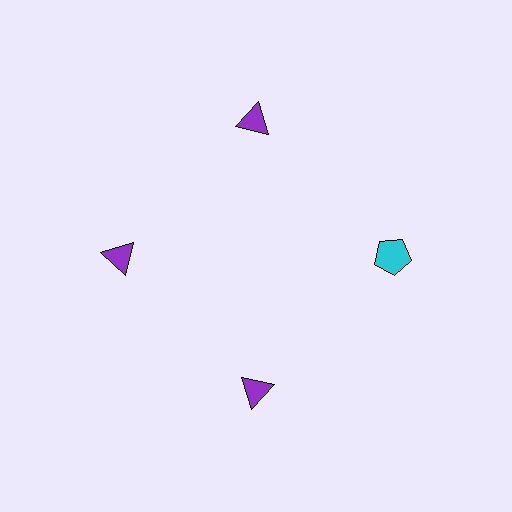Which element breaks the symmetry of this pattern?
The cyan pentagon at roughly the 3 o'clock position breaks the symmetry. All other shapes are purple triangles.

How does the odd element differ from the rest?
It differs in both color (cyan instead of purple) and shape (pentagon instead of triangle).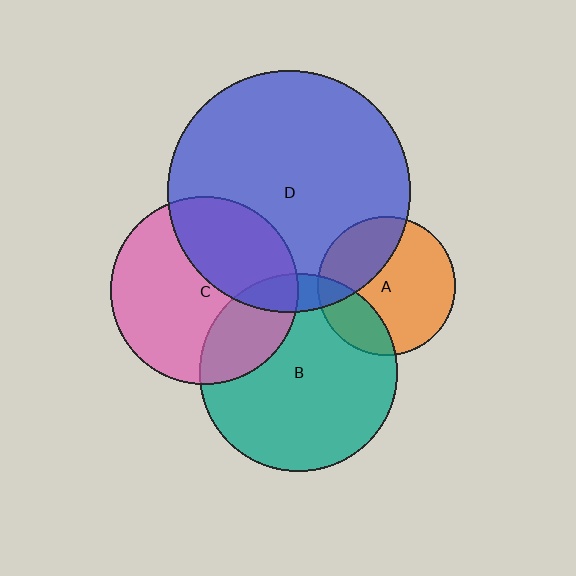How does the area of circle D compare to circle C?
Approximately 1.7 times.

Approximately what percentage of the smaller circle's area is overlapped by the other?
Approximately 30%.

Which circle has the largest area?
Circle D (blue).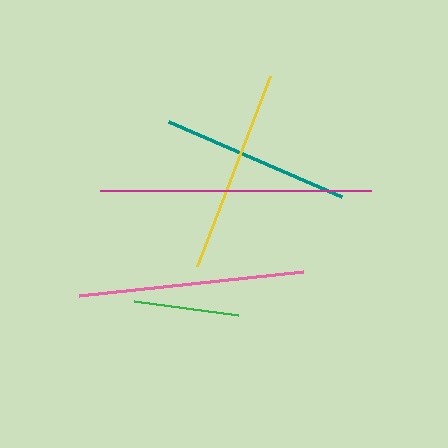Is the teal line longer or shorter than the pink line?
The pink line is longer than the teal line.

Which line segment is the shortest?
The green line is the shortest at approximately 105 pixels.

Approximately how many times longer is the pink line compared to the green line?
The pink line is approximately 2.2 times the length of the green line.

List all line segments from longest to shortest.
From longest to shortest: magenta, pink, yellow, teal, green.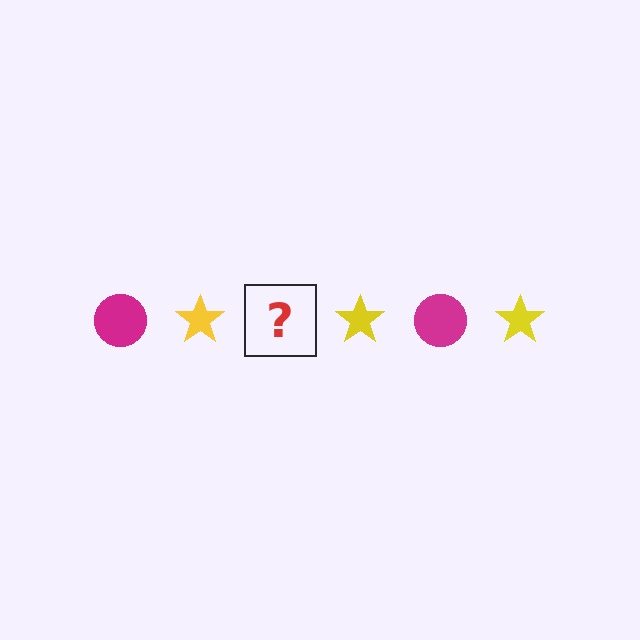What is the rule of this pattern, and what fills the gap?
The rule is that the pattern alternates between magenta circle and yellow star. The gap should be filled with a magenta circle.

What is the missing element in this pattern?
The missing element is a magenta circle.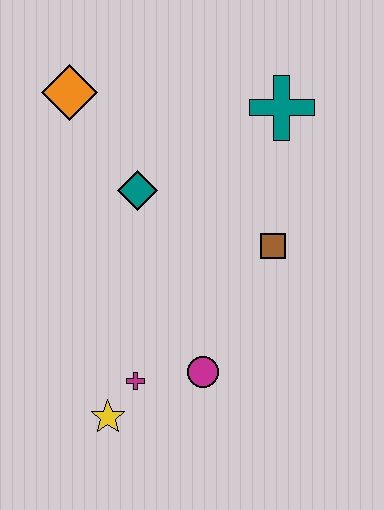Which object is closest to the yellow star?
The magenta cross is closest to the yellow star.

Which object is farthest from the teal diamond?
The yellow star is farthest from the teal diamond.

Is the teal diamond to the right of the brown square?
No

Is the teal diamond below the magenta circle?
No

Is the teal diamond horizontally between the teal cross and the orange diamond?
Yes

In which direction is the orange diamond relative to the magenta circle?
The orange diamond is above the magenta circle.